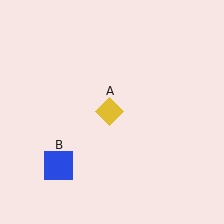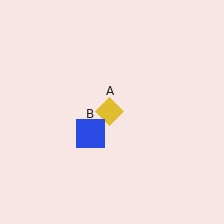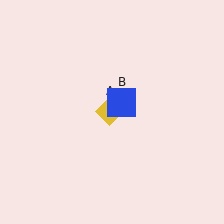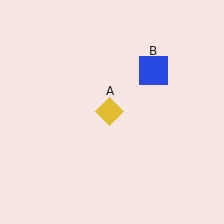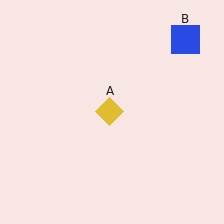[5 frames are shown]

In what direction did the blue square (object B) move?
The blue square (object B) moved up and to the right.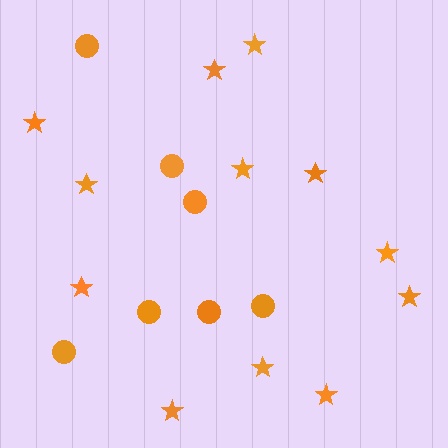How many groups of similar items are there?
There are 2 groups: one group of stars (12) and one group of circles (7).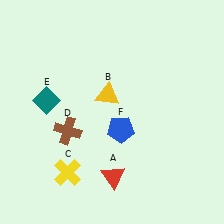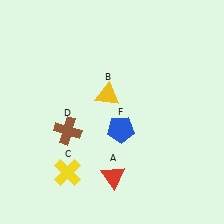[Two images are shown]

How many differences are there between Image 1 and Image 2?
There is 1 difference between the two images.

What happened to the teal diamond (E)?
The teal diamond (E) was removed in Image 2. It was in the top-left area of Image 1.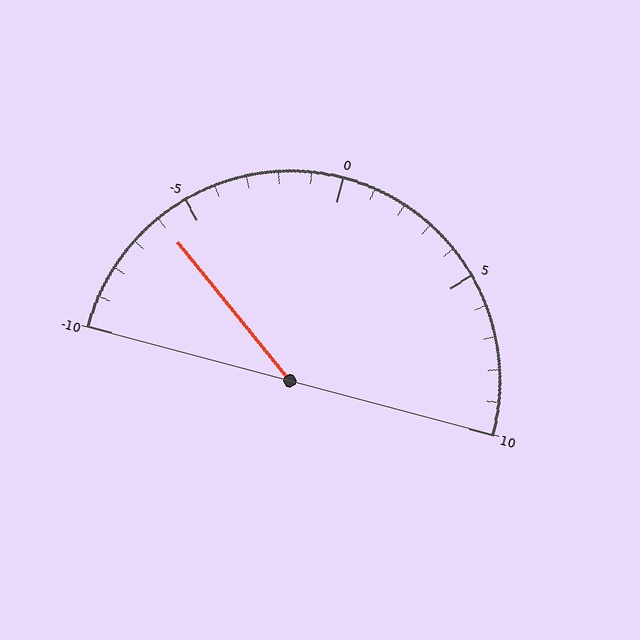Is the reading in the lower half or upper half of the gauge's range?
The reading is in the lower half of the range (-10 to 10).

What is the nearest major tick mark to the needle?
The nearest major tick mark is -5.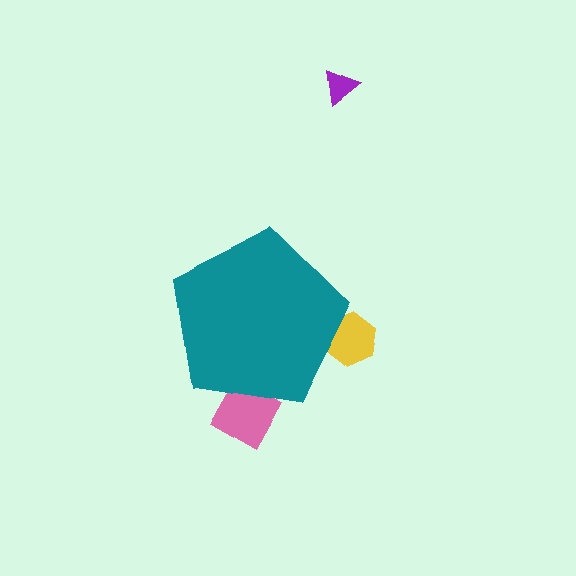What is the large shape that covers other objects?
A teal pentagon.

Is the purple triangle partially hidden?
No, the purple triangle is fully visible.